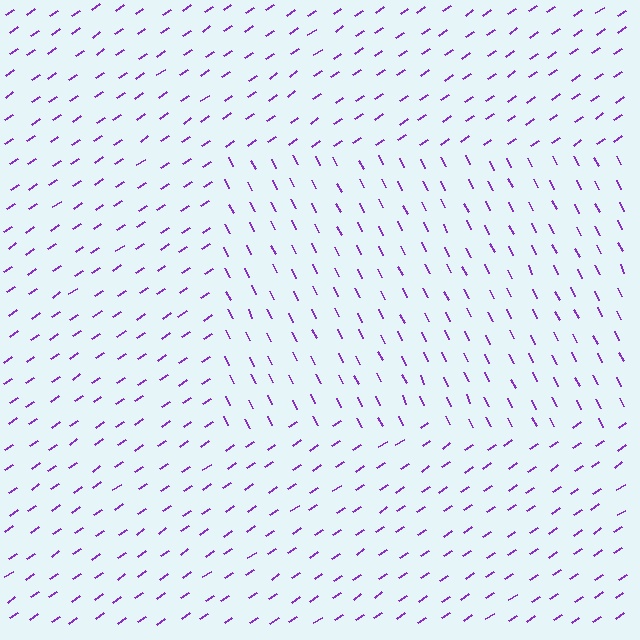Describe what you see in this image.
The image is filled with small purple line segments. A rectangle region in the image has lines oriented differently from the surrounding lines, creating a visible texture boundary.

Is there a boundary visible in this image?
Yes, there is a texture boundary formed by a change in line orientation.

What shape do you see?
I see a rectangle.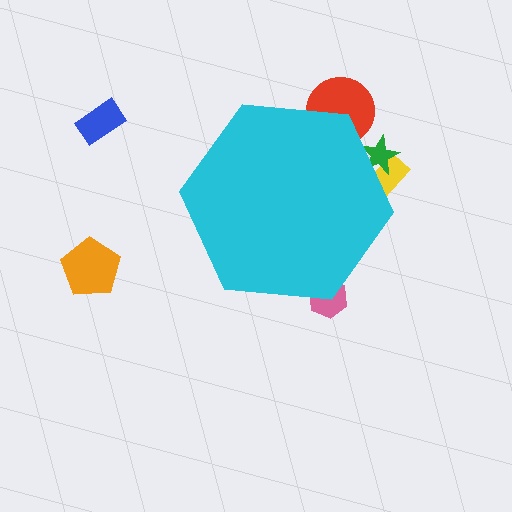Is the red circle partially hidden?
Yes, the red circle is partially hidden behind the cyan hexagon.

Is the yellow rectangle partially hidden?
Yes, the yellow rectangle is partially hidden behind the cyan hexagon.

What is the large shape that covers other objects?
A cyan hexagon.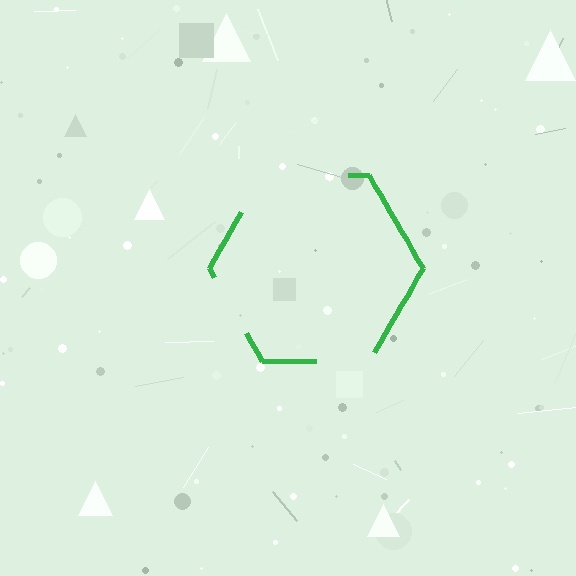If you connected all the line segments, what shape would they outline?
They would outline a hexagon.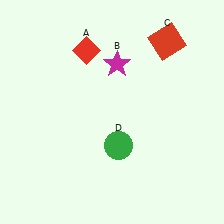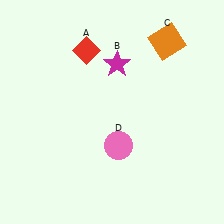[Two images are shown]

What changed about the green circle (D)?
In Image 1, D is green. In Image 2, it changed to pink.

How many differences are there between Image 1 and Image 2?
There are 2 differences between the two images.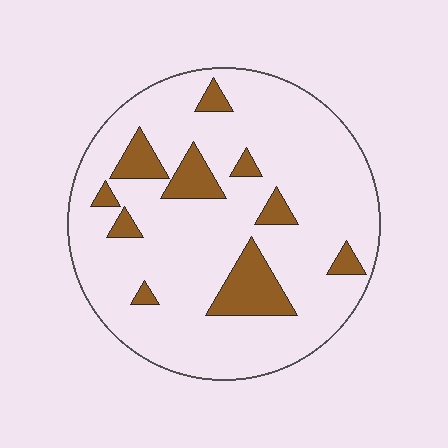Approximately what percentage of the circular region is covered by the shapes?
Approximately 15%.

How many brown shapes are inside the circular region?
10.